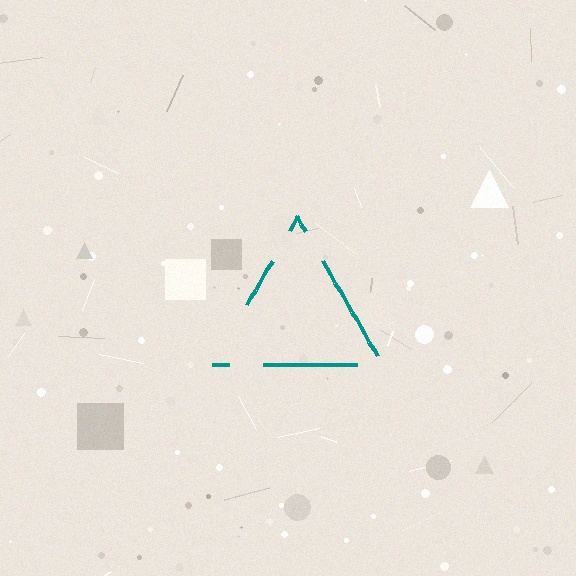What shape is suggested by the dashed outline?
The dashed outline suggests a triangle.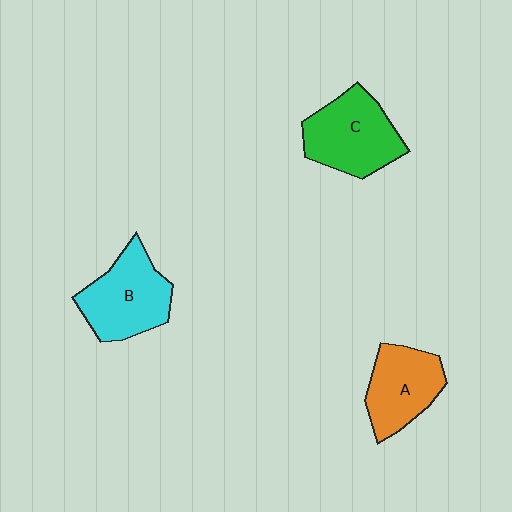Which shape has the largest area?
Shape C (green).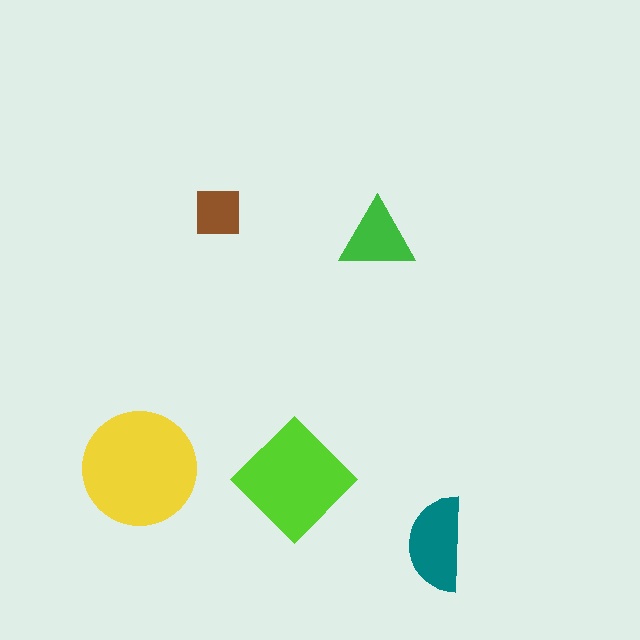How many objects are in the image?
There are 5 objects in the image.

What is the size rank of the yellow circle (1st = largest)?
1st.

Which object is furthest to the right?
The teal semicircle is rightmost.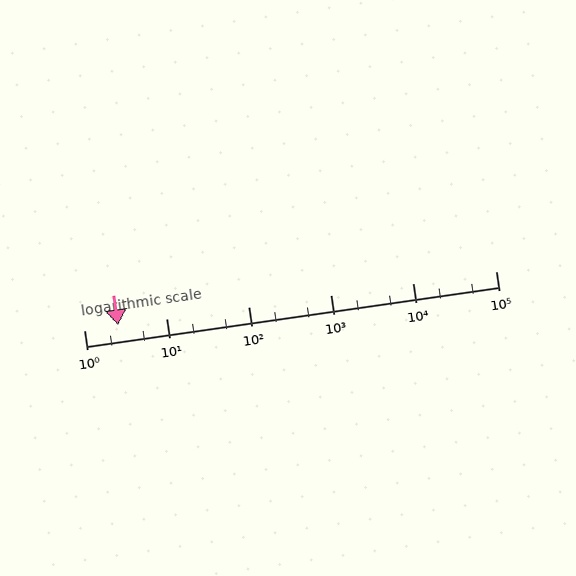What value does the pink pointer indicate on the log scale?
The pointer indicates approximately 2.6.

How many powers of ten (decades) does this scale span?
The scale spans 5 decades, from 1 to 100000.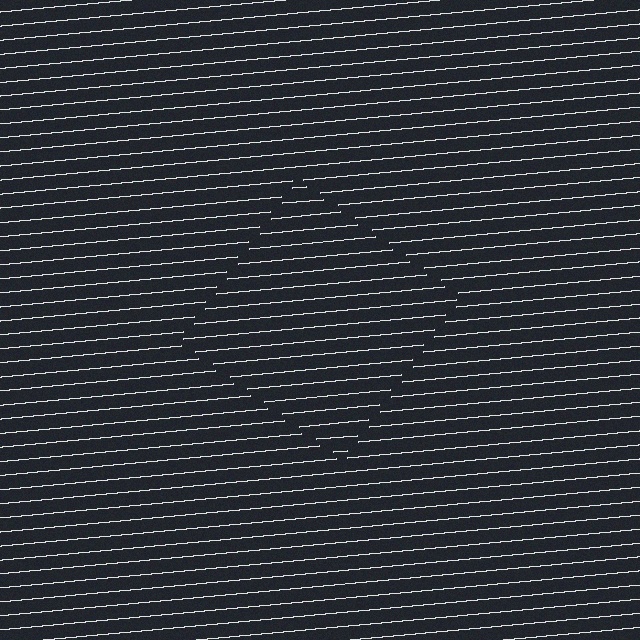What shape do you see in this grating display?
An illusory square. The interior of the shape contains the same grating, shifted by half a period — the contour is defined by the phase discontinuity where line-ends from the inner and outer gratings abut.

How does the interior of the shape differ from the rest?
The interior of the shape contains the same grating, shifted by half a period — the contour is defined by the phase discontinuity where line-ends from the inner and outer gratings abut.